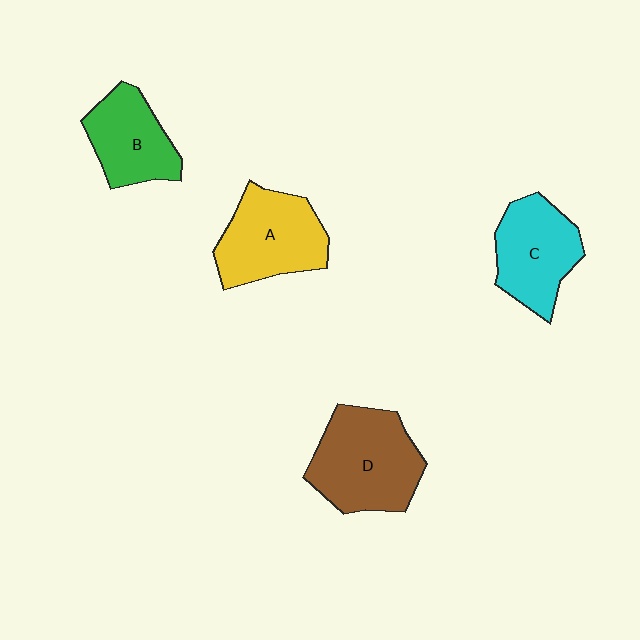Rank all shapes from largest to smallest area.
From largest to smallest: D (brown), A (yellow), C (cyan), B (green).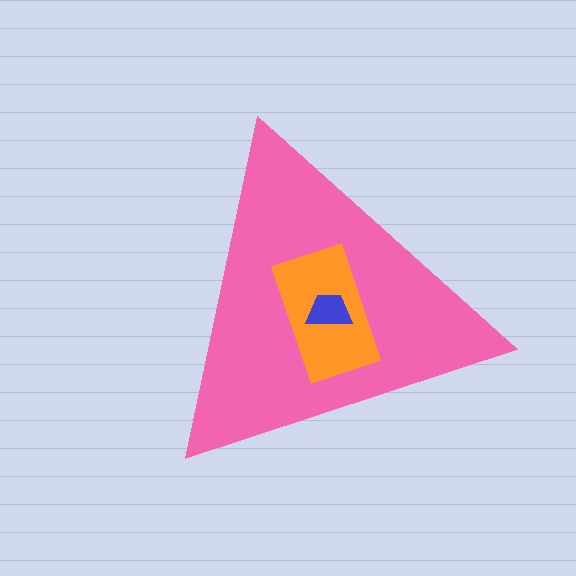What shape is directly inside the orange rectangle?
The blue trapezoid.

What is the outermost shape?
The pink triangle.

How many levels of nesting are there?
3.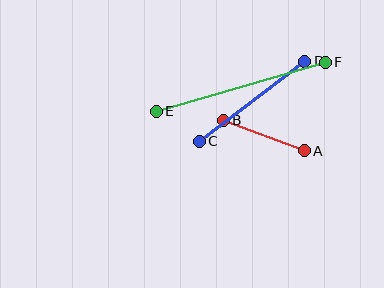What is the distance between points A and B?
The distance is approximately 87 pixels.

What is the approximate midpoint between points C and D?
The midpoint is at approximately (252, 101) pixels.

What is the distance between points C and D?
The distance is approximately 132 pixels.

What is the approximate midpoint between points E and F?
The midpoint is at approximately (241, 87) pixels.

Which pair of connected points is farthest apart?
Points E and F are farthest apart.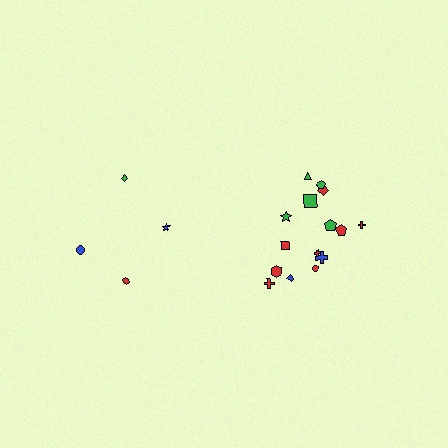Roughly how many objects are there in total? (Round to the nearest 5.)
Roughly 20 objects in total.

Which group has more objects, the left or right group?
The right group.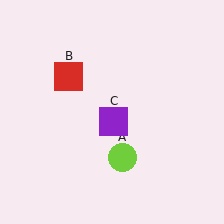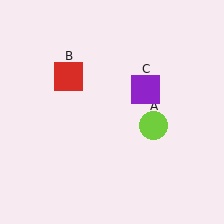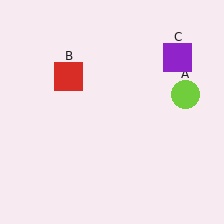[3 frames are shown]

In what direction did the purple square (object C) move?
The purple square (object C) moved up and to the right.